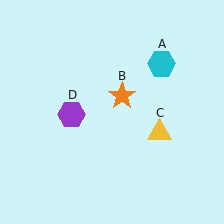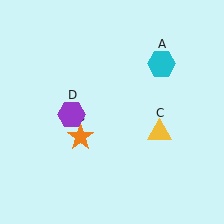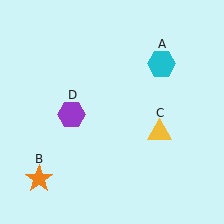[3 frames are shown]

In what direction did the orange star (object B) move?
The orange star (object B) moved down and to the left.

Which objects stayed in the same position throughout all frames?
Cyan hexagon (object A) and yellow triangle (object C) and purple hexagon (object D) remained stationary.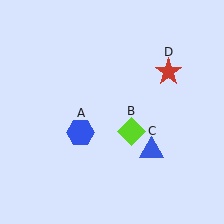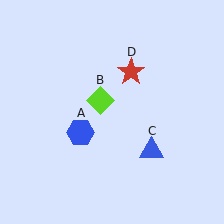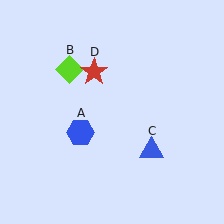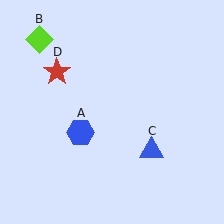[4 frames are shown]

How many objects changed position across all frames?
2 objects changed position: lime diamond (object B), red star (object D).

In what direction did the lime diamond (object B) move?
The lime diamond (object B) moved up and to the left.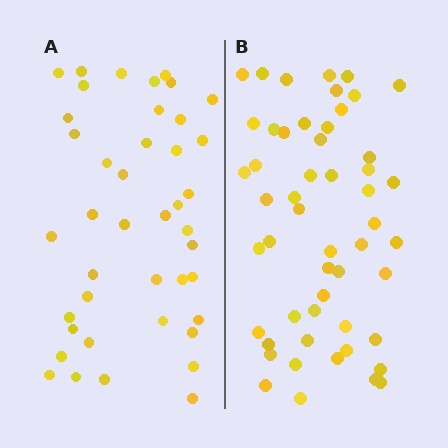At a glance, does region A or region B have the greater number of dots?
Region B (the right region) has more dots.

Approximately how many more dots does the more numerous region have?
Region B has roughly 10 or so more dots than region A.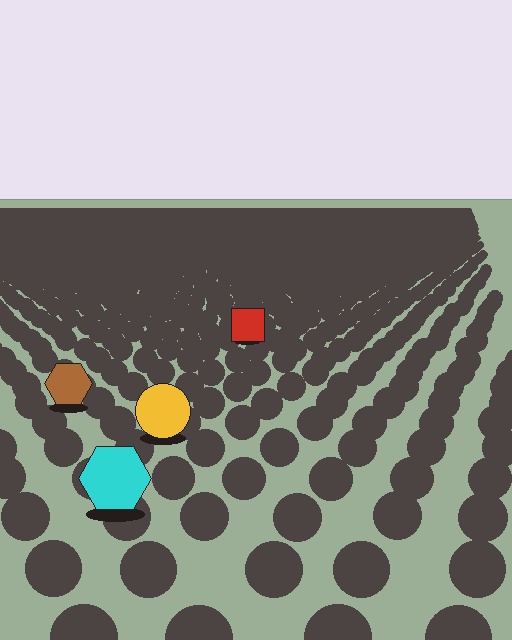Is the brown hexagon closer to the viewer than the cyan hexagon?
No. The cyan hexagon is closer — you can tell from the texture gradient: the ground texture is coarser near it.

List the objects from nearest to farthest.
From nearest to farthest: the cyan hexagon, the yellow circle, the brown hexagon, the red square.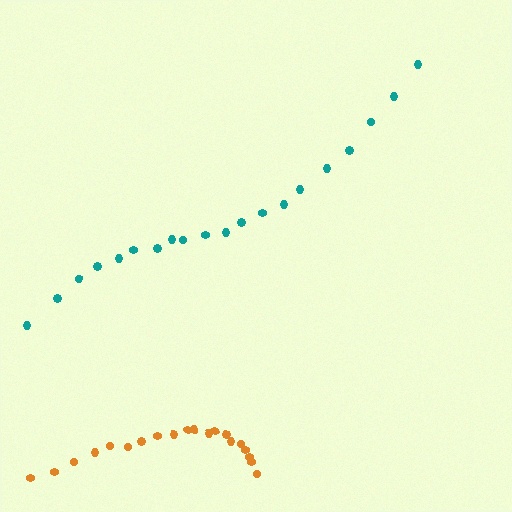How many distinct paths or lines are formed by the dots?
There are 2 distinct paths.